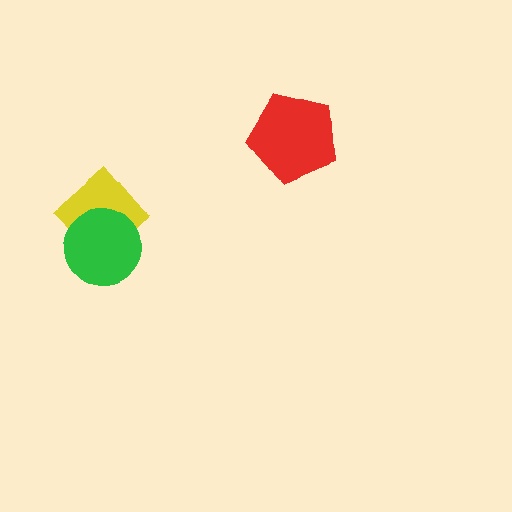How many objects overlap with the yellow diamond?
1 object overlaps with the yellow diamond.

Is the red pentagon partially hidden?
No, no other shape covers it.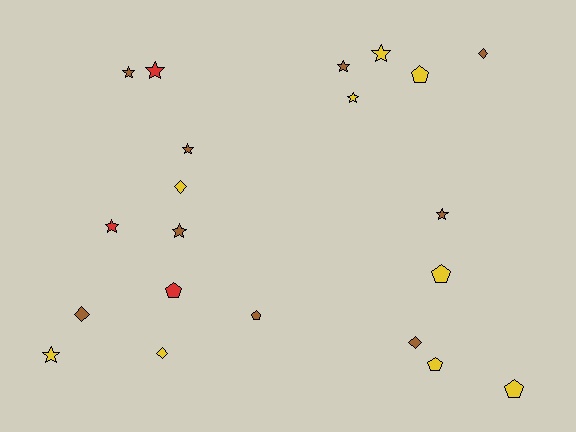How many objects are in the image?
There are 21 objects.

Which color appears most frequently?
Yellow, with 9 objects.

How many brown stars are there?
There are 5 brown stars.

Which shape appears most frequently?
Star, with 10 objects.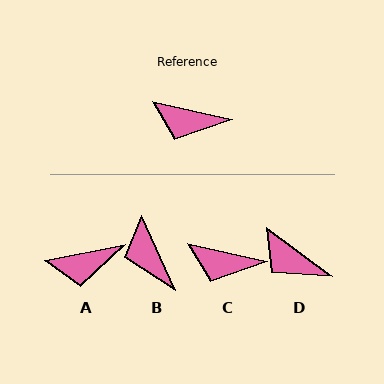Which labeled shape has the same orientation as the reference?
C.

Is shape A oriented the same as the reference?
No, it is off by about 24 degrees.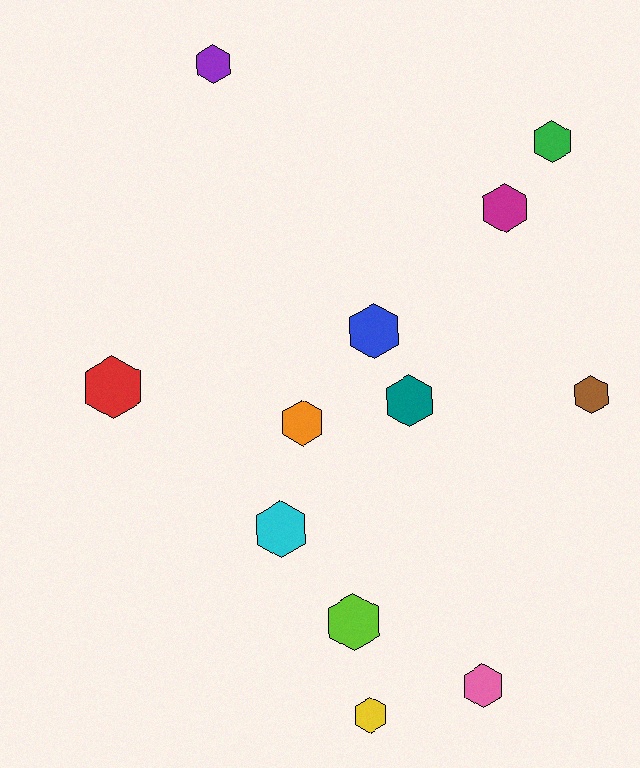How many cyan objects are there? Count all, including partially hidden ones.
There is 1 cyan object.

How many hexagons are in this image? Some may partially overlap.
There are 12 hexagons.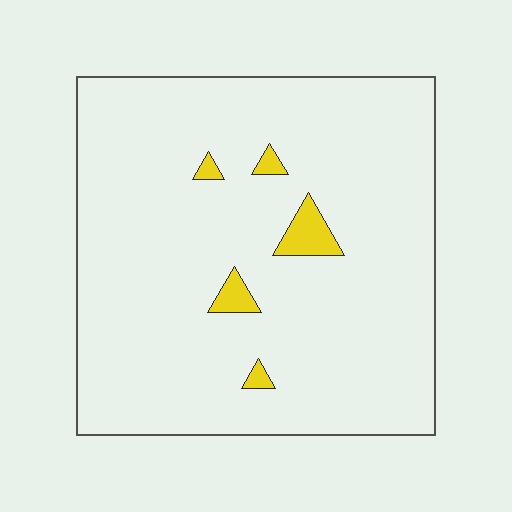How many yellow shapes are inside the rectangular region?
5.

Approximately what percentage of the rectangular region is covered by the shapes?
Approximately 5%.